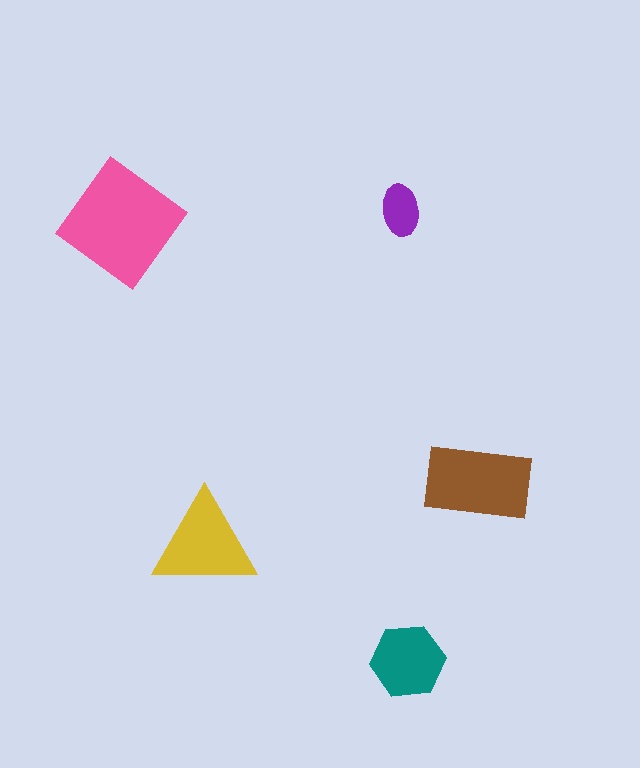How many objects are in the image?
There are 5 objects in the image.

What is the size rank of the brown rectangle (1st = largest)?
2nd.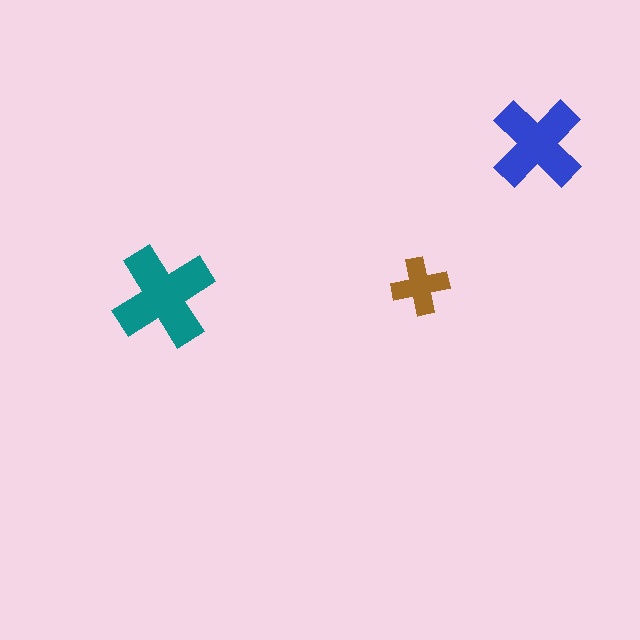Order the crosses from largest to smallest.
the teal one, the blue one, the brown one.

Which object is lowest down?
The teal cross is bottommost.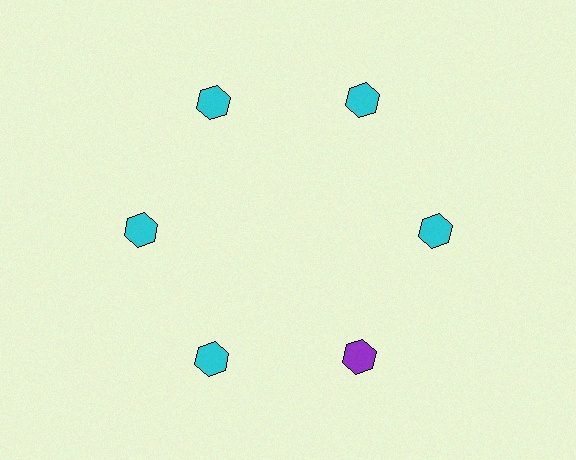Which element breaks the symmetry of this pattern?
The purple hexagon at roughly the 5 o'clock position breaks the symmetry. All other shapes are cyan hexagons.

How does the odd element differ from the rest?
It has a different color: purple instead of cyan.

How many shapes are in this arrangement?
There are 6 shapes arranged in a ring pattern.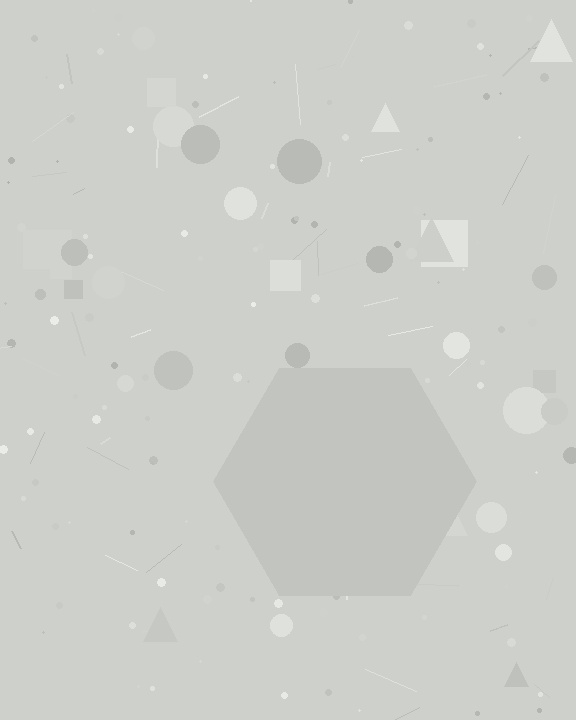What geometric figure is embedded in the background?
A hexagon is embedded in the background.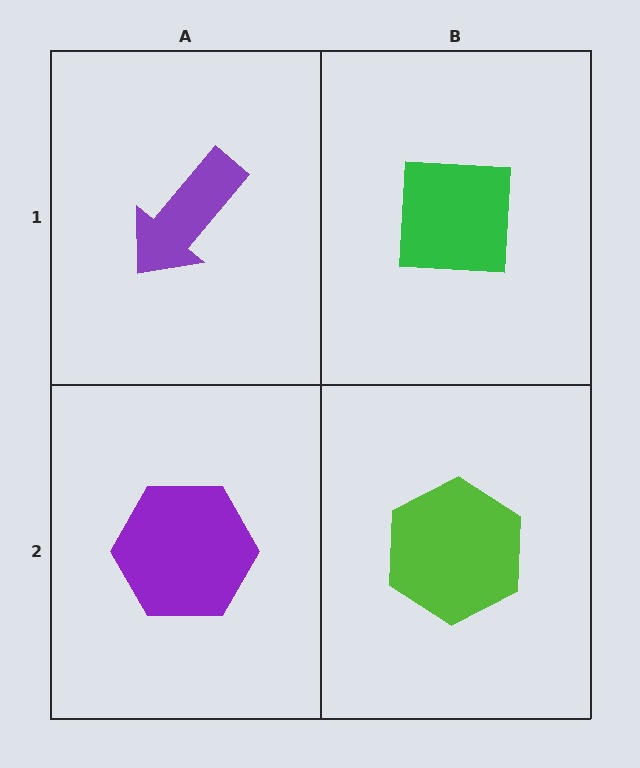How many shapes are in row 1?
2 shapes.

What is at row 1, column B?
A green square.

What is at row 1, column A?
A purple arrow.